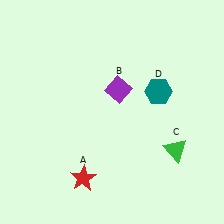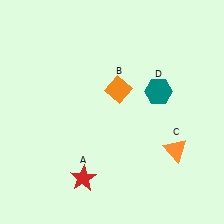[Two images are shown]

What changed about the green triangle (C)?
In Image 1, C is green. In Image 2, it changed to orange.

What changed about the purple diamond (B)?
In Image 1, B is purple. In Image 2, it changed to orange.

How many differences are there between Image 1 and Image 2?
There are 2 differences between the two images.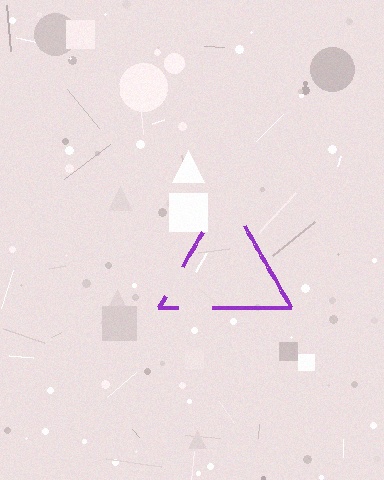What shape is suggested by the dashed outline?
The dashed outline suggests a triangle.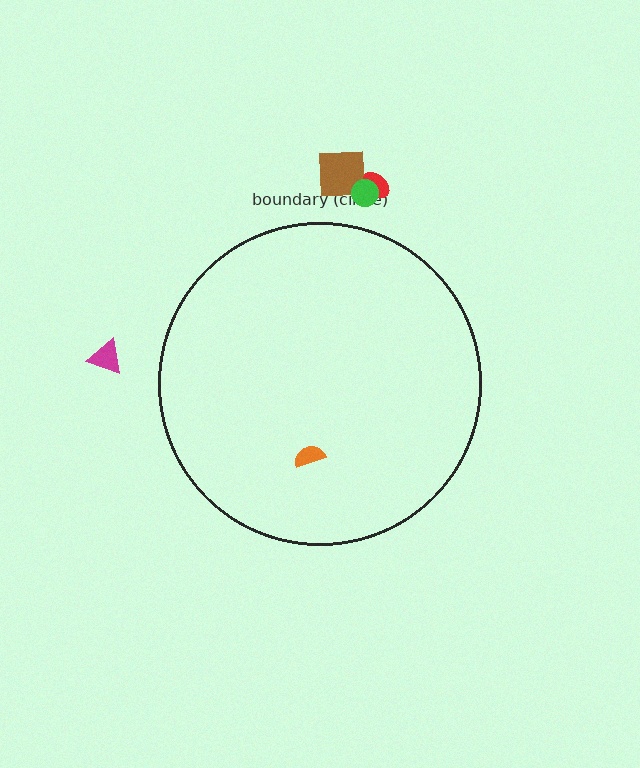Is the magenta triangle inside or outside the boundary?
Outside.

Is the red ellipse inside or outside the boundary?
Outside.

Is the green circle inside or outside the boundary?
Outside.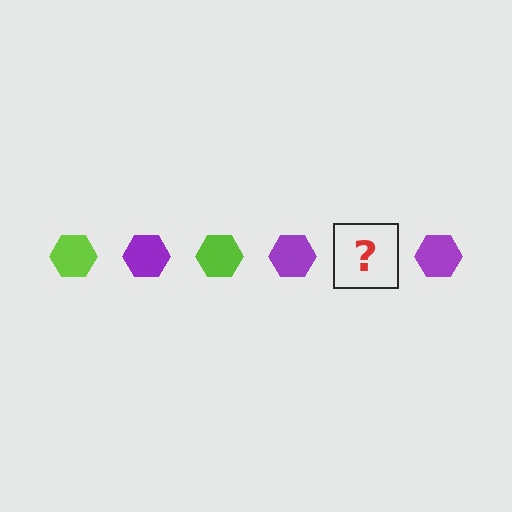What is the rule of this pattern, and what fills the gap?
The rule is that the pattern cycles through lime, purple hexagons. The gap should be filled with a lime hexagon.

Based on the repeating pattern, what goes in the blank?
The blank should be a lime hexagon.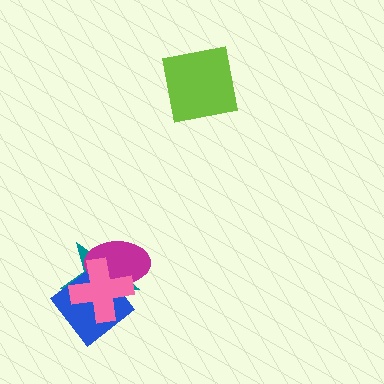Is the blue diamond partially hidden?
Yes, it is partially covered by another shape.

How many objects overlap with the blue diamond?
3 objects overlap with the blue diamond.